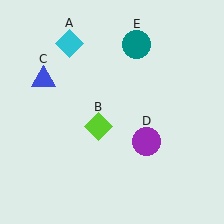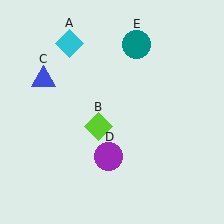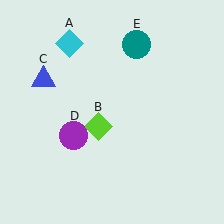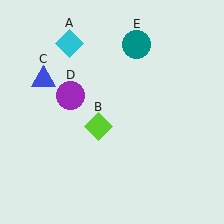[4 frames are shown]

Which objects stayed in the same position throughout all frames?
Cyan diamond (object A) and lime diamond (object B) and blue triangle (object C) and teal circle (object E) remained stationary.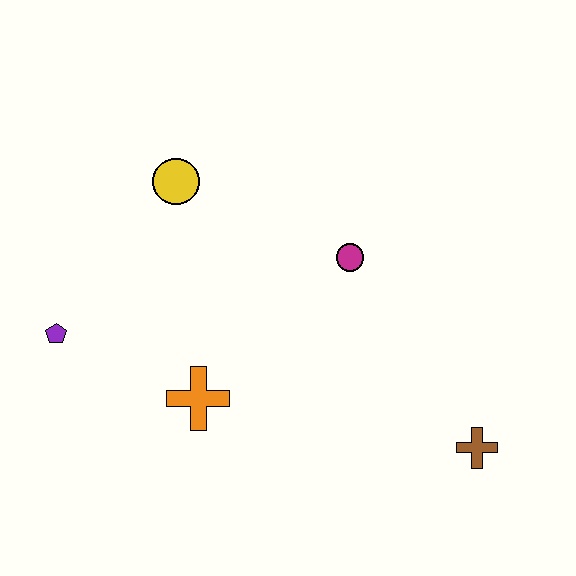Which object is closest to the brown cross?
The magenta circle is closest to the brown cross.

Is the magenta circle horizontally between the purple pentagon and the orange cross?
No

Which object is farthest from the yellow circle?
The brown cross is farthest from the yellow circle.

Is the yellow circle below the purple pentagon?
No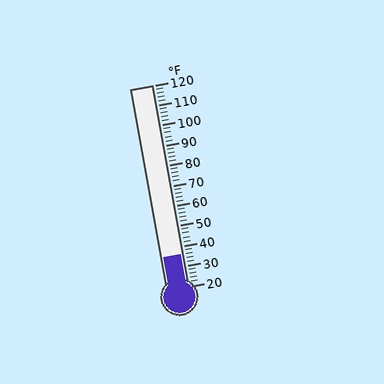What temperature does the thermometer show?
The thermometer shows approximately 36°F.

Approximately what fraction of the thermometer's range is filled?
The thermometer is filled to approximately 15% of its range.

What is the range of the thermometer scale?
The thermometer scale ranges from 20°F to 120°F.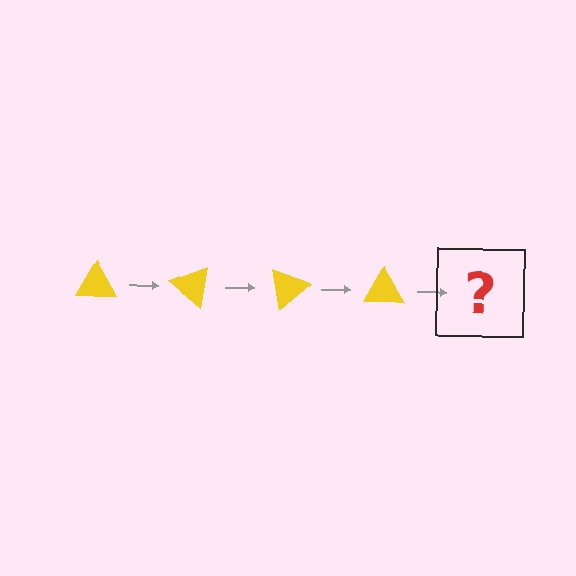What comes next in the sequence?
The next element should be a yellow triangle rotated 160 degrees.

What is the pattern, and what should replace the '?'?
The pattern is that the triangle rotates 40 degrees each step. The '?' should be a yellow triangle rotated 160 degrees.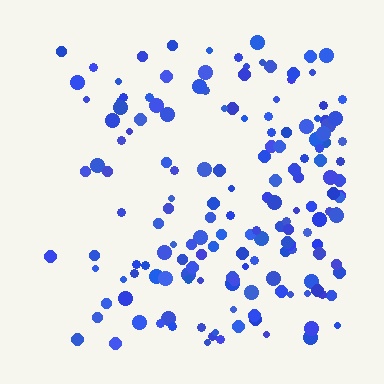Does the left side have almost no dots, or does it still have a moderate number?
Still a moderate number, just noticeably fewer than the right.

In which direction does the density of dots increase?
From left to right, with the right side densest.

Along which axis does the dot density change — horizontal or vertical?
Horizontal.